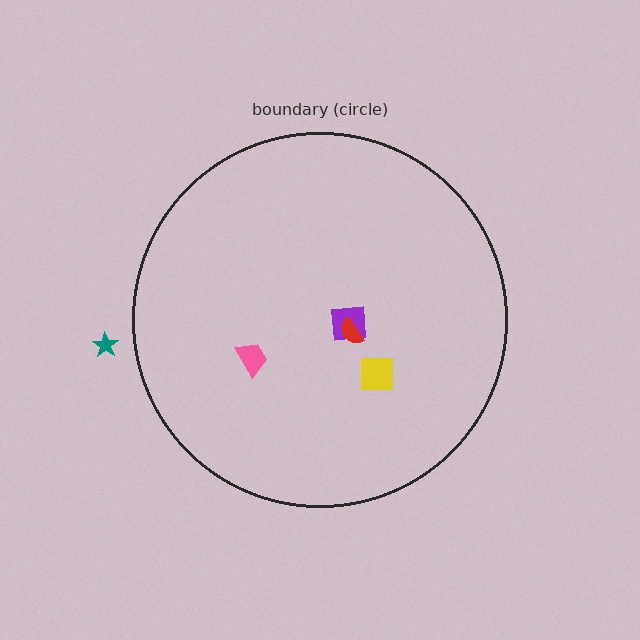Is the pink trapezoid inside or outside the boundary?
Inside.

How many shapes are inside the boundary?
4 inside, 1 outside.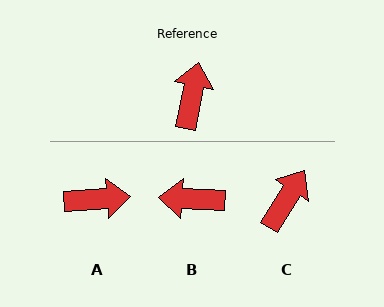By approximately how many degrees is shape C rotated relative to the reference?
Approximately 21 degrees clockwise.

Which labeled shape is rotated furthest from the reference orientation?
B, about 97 degrees away.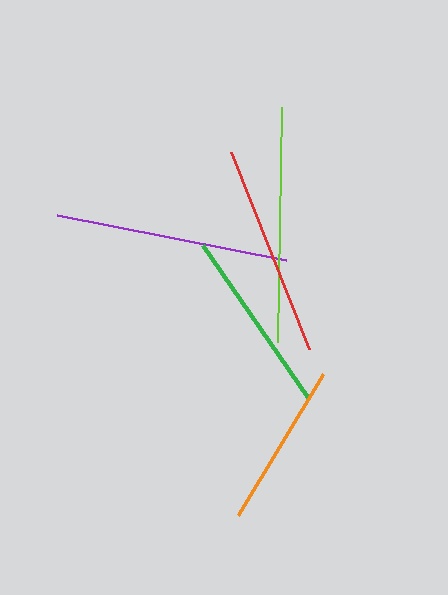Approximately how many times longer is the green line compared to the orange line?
The green line is approximately 1.1 times the length of the orange line.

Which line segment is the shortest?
The orange line is the shortest at approximately 164 pixels.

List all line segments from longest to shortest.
From longest to shortest: lime, purple, red, green, orange.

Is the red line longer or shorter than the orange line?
The red line is longer than the orange line.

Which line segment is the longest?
The lime line is the longest at approximately 235 pixels.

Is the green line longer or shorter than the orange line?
The green line is longer than the orange line.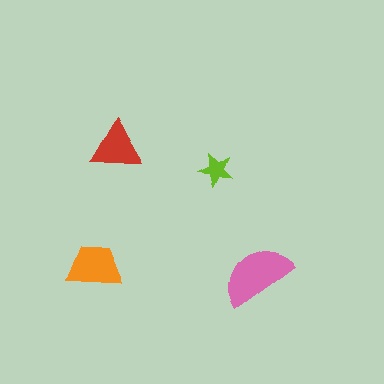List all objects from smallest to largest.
The lime star, the red triangle, the orange trapezoid, the pink semicircle.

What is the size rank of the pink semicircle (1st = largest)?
1st.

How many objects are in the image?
There are 4 objects in the image.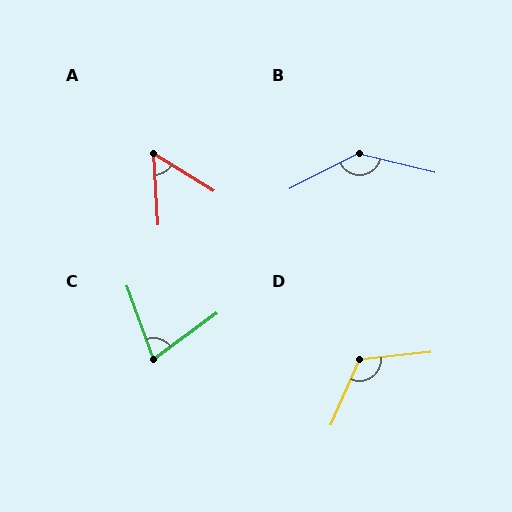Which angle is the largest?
B, at approximately 140 degrees.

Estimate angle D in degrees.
Approximately 119 degrees.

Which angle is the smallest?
A, at approximately 55 degrees.